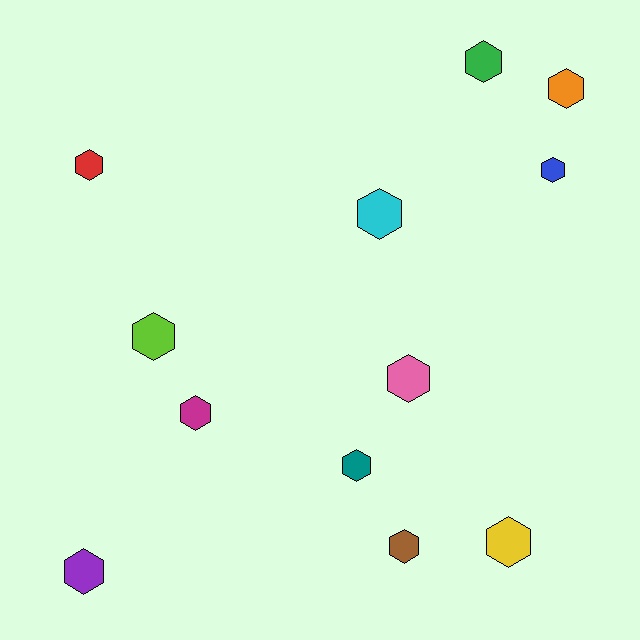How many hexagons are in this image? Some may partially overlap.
There are 12 hexagons.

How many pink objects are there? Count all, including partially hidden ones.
There is 1 pink object.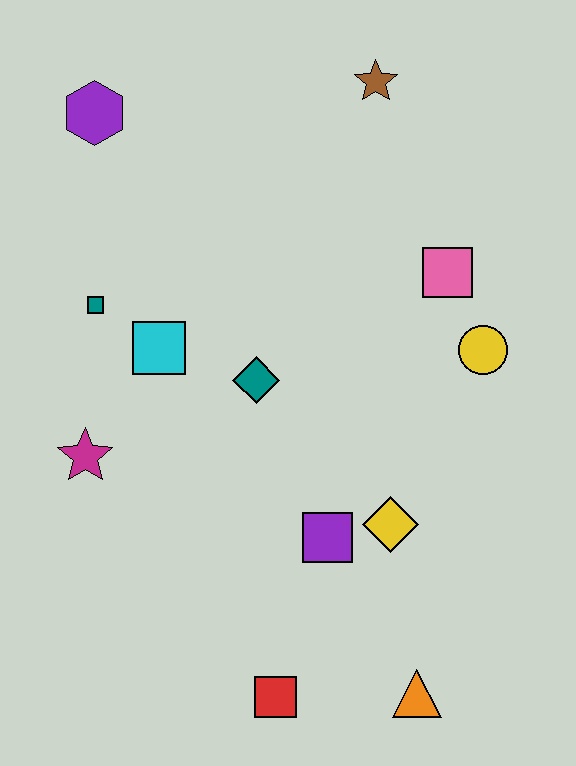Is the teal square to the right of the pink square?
No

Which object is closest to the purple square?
The yellow diamond is closest to the purple square.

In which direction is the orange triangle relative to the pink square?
The orange triangle is below the pink square.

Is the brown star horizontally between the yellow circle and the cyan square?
Yes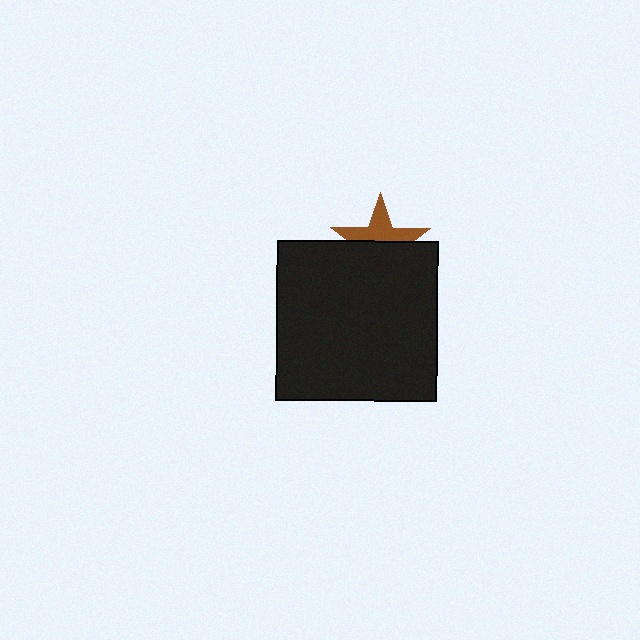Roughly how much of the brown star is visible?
A small part of it is visible (roughly 45%).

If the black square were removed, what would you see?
You would see the complete brown star.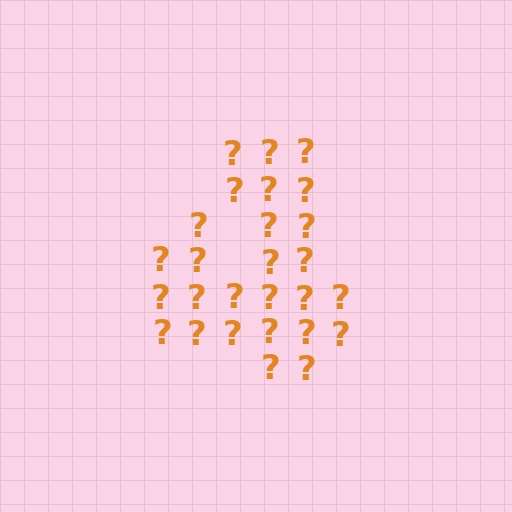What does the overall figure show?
The overall figure shows the digit 4.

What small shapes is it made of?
It is made of small question marks.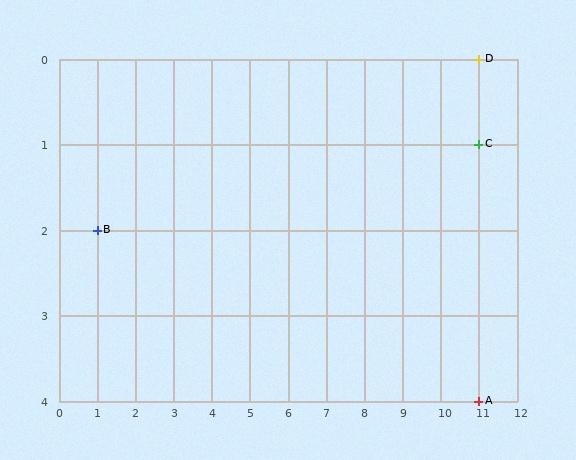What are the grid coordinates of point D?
Point D is at grid coordinates (11, 0).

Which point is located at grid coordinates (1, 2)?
Point B is at (1, 2).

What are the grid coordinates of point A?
Point A is at grid coordinates (11, 4).